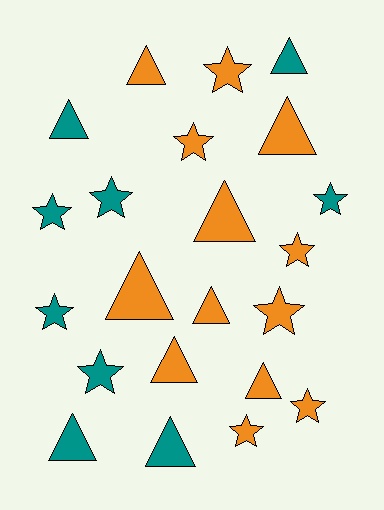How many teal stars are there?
There are 5 teal stars.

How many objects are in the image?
There are 22 objects.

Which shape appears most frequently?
Triangle, with 11 objects.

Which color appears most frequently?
Orange, with 13 objects.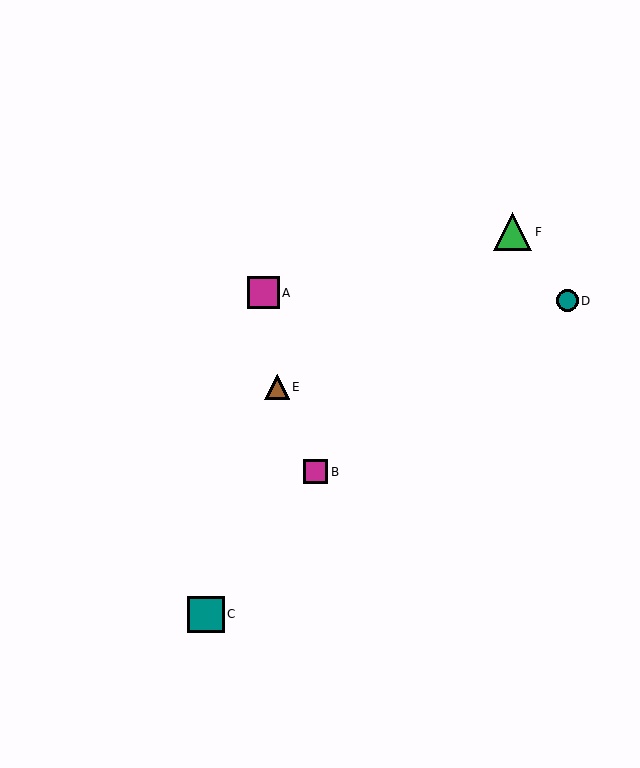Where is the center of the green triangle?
The center of the green triangle is at (513, 232).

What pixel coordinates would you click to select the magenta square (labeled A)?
Click at (264, 293) to select the magenta square A.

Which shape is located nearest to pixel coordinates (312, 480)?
The magenta square (labeled B) at (315, 472) is nearest to that location.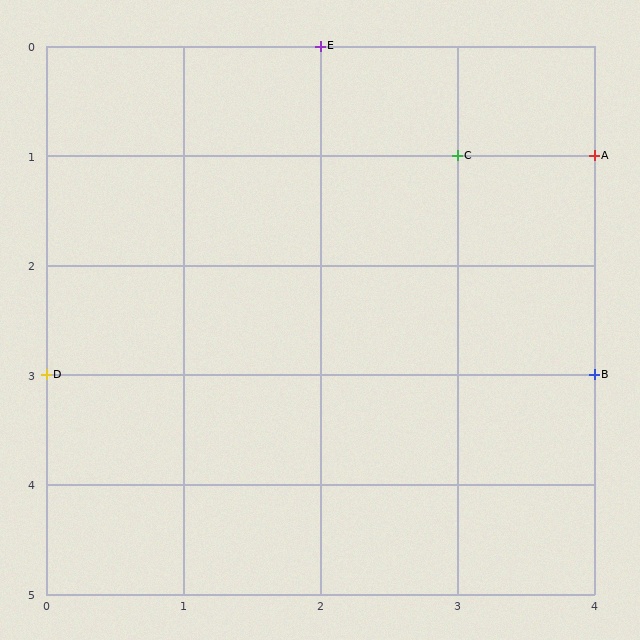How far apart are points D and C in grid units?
Points D and C are 3 columns and 2 rows apart (about 3.6 grid units diagonally).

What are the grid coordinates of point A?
Point A is at grid coordinates (4, 1).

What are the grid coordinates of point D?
Point D is at grid coordinates (0, 3).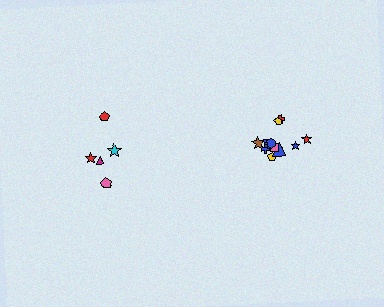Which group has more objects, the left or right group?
The right group.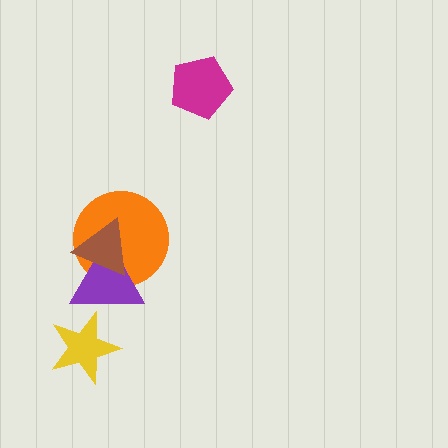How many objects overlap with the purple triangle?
3 objects overlap with the purple triangle.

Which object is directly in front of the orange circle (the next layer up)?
The purple triangle is directly in front of the orange circle.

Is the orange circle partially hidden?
Yes, it is partially covered by another shape.